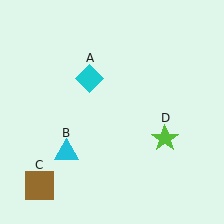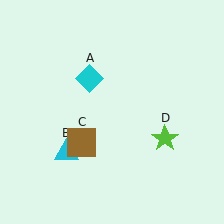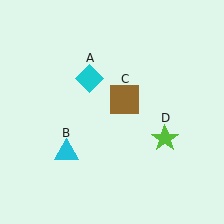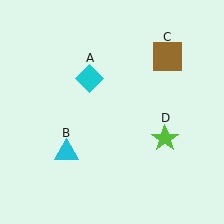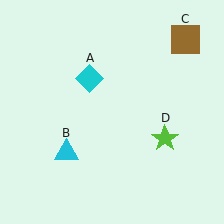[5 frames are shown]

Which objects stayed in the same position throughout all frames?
Cyan diamond (object A) and cyan triangle (object B) and lime star (object D) remained stationary.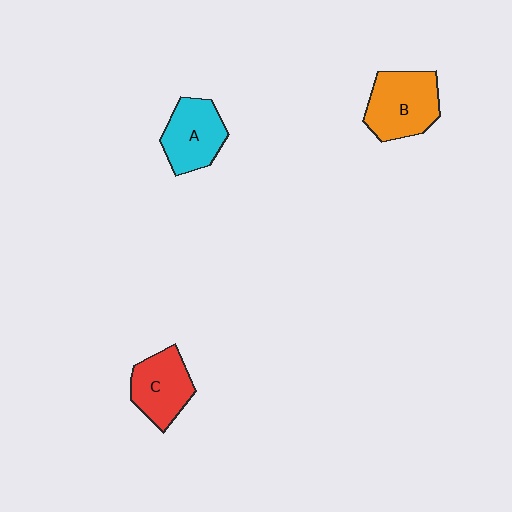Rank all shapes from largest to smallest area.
From largest to smallest: B (orange), A (cyan), C (red).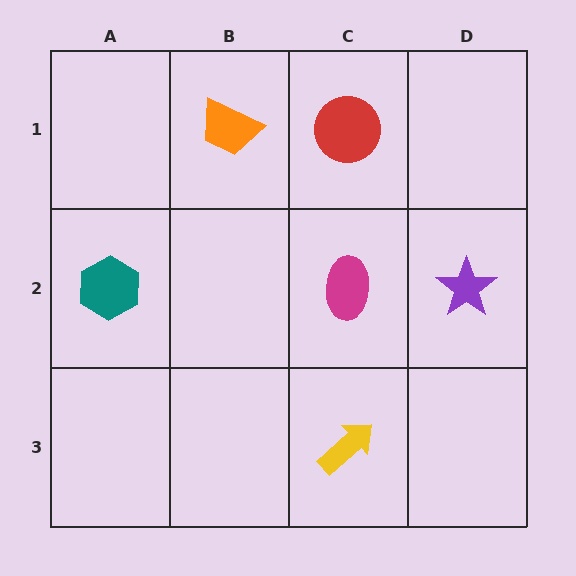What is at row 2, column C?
A magenta ellipse.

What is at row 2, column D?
A purple star.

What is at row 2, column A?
A teal hexagon.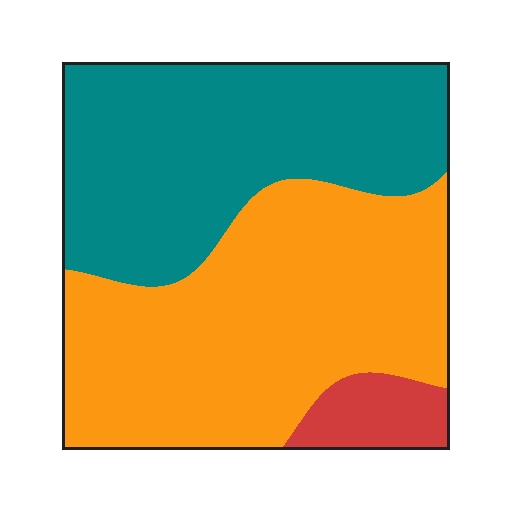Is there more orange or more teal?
Orange.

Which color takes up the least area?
Red, at roughly 5%.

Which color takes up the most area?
Orange, at roughly 50%.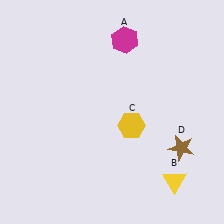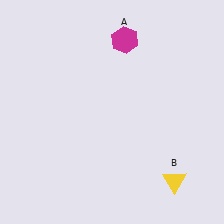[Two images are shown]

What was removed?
The brown star (D), the yellow hexagon (C) were removed in Image 2.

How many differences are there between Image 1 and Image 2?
There are 2 differences between the two images.